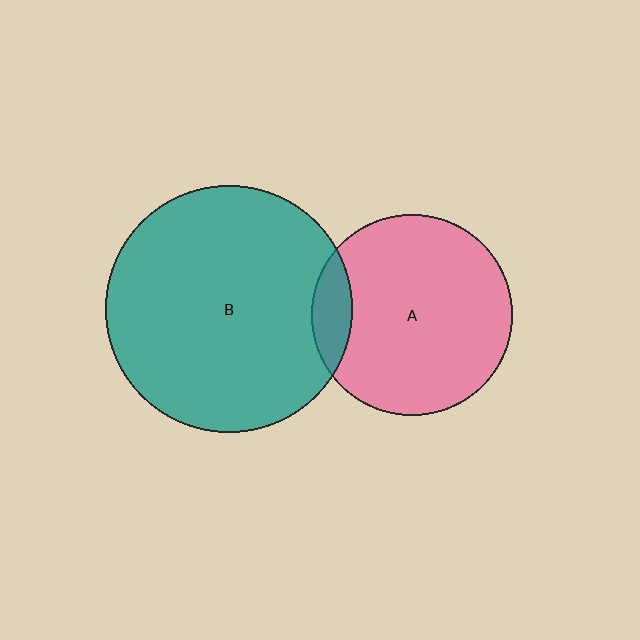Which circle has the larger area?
Circle B (teal).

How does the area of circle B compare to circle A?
Approximately 1.5 times.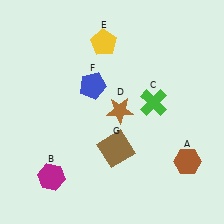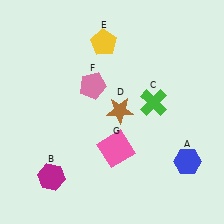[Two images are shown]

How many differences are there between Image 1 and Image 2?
There are 3 differences between the two images.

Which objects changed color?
A changed from brown to blue. F changed from blue to pink. G changed from brown to pink.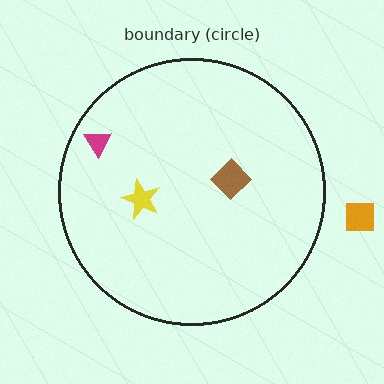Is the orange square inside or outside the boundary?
Outside.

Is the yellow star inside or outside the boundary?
Inside.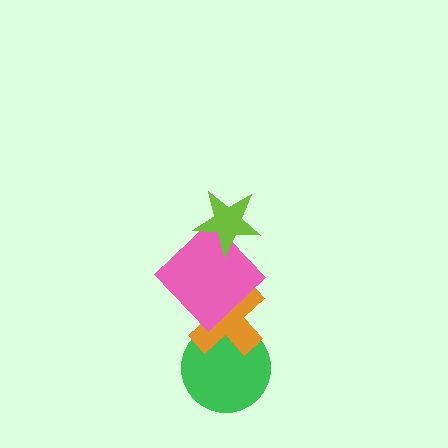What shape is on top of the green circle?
The orange cross is on top of the green circle.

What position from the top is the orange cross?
The orange cross is 3rd from the top.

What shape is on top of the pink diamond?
The lime star is on top of the pink diamond.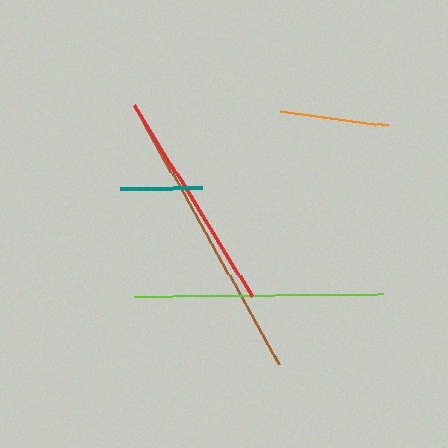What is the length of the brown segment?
The brown segment is approximately 279 pixels long.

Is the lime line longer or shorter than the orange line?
The lime line is longer than the orange line.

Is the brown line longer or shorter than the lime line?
The brown line is longer than the lime line.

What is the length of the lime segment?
The lime segment is approximately 249 pixels long.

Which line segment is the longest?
The brown line is the longest at approximately 279 pixels.